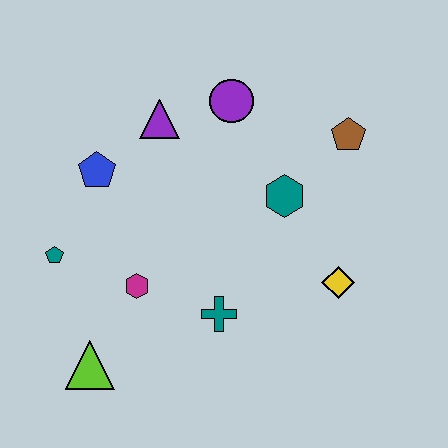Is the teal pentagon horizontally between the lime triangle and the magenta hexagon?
No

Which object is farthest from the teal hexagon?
The lime triangle is farthest from the teal hexagon.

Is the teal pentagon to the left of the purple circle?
Yes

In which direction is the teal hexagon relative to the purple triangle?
The teal hexagon is to the right of the purple triangle.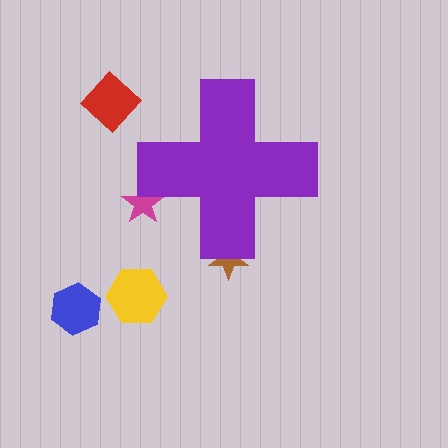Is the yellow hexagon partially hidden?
No, the yellow hexagon is fully visible.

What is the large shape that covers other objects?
A purple cross.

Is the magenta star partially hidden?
Yes, the magenta star is partially hidden behind the purple cross.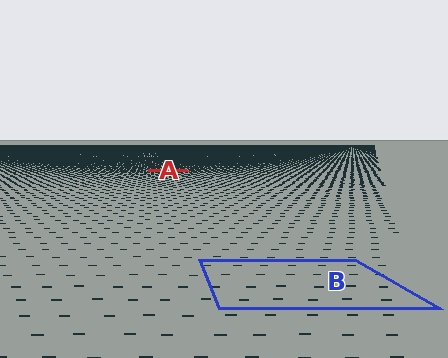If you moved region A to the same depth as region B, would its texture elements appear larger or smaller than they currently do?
They would appear larger. At a closer depth, the same texture elements are projected at a bigger on-screen size.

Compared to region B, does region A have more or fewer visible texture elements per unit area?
Region A has more texture elements per unit area — they are packed more densely because it is farther away.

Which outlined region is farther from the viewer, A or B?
Region A is farther from the viewer — the texture elements inside it appear smaller and more densely packed.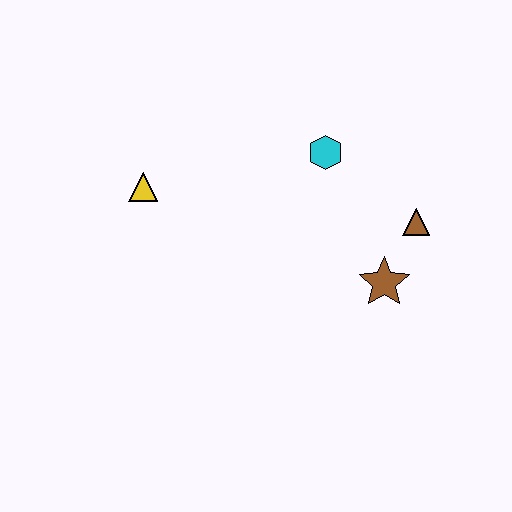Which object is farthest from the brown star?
The yellow triangle is farthest from the brown star.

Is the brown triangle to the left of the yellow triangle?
No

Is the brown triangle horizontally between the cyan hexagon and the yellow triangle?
No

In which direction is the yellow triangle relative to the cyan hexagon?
The yellow triangle is to the left of the cyan hexagon.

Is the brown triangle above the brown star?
Yes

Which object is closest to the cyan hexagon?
The brown triangle is closest to the cyan hexagon.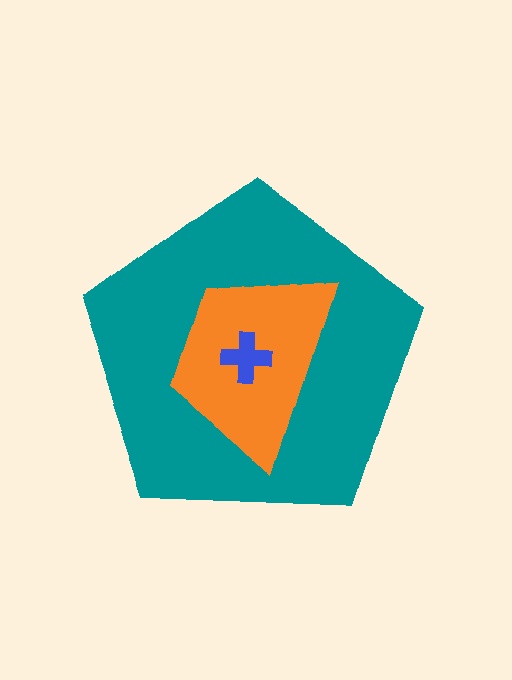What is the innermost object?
The blue cross.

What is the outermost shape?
The teal pentagon.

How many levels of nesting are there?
3.